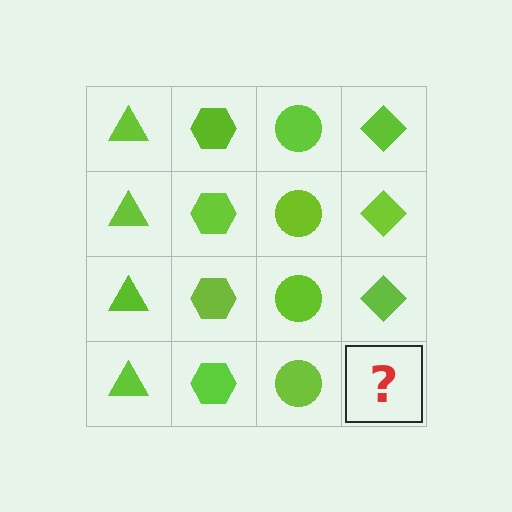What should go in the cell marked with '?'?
The missing cell should contain a lime diamond.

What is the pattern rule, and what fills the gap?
The rule is that each column has a consistent shape. The gap should be filled with a lime diamond.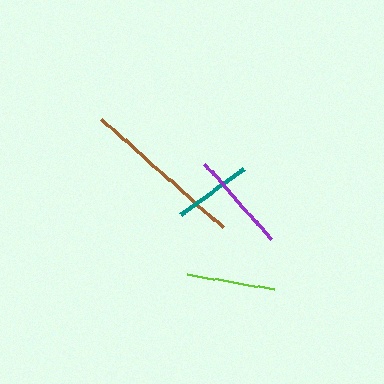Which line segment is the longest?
The brown line is the longest at approximately 163 pixels.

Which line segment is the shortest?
The teal line is the shortest at approximately 79 pixels.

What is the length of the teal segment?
The teal segment is approximately 79 pixels long.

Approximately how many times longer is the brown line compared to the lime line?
The brown line is approximately 1.8 times the length of the lime line.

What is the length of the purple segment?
The purple segment is approximately 101 pixels long.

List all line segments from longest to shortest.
From longest to shortest: brown, purple, lime, teal.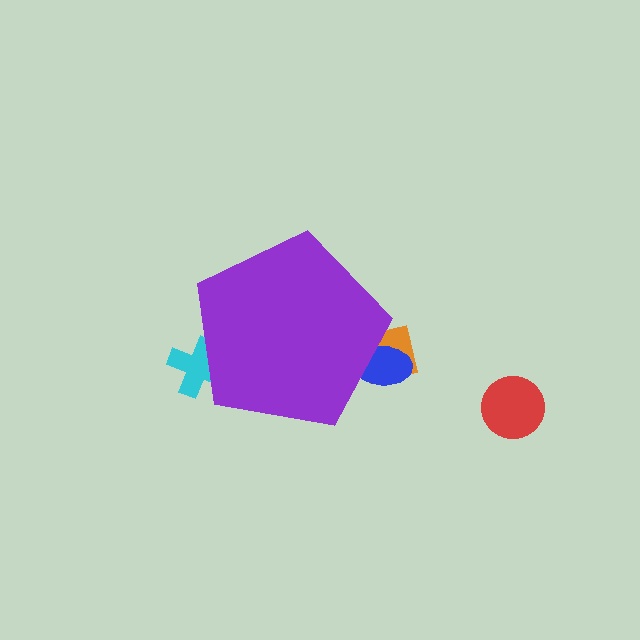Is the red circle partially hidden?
No, the red circle is fully visible.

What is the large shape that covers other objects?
A purple pentagon.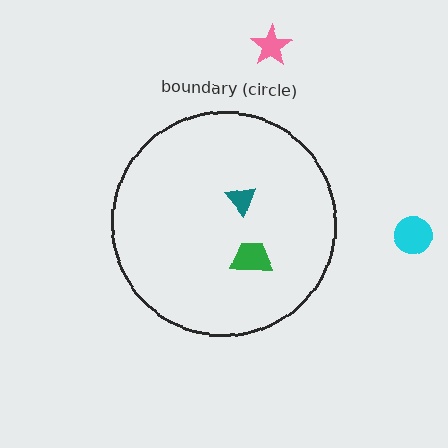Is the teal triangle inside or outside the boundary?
Inside.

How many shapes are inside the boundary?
2 inside, 2 outside.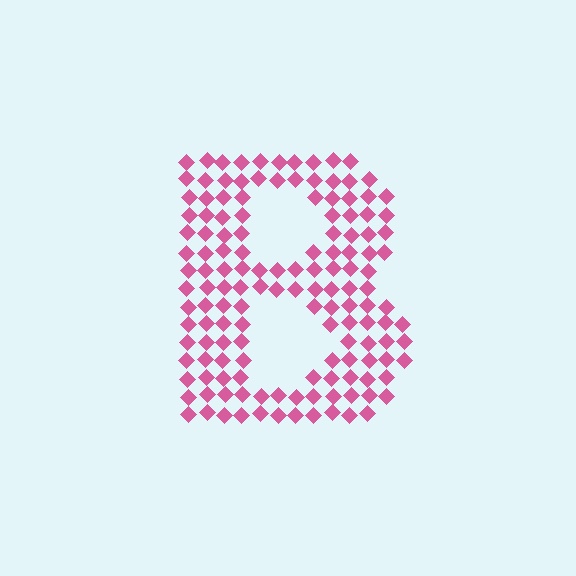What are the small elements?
The small elements are diamonds.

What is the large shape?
The large shape is the letter B.